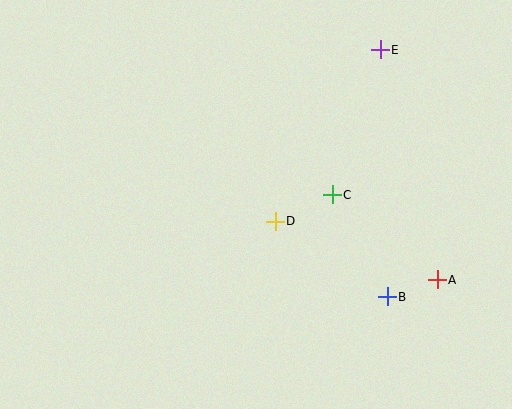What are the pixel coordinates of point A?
Point A is at (437, 280).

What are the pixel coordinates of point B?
Point B is at (387, 297).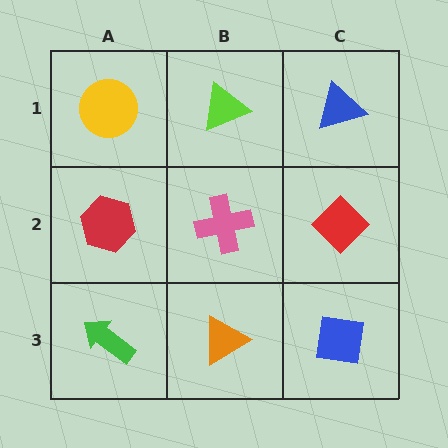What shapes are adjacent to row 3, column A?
A red hexagon (row 2, column A), an orange triangle (row 3, column B).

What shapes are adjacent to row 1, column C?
A red diamond (row 2, column C), a lime triangle (row 1, column B).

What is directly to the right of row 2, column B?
A red diamond.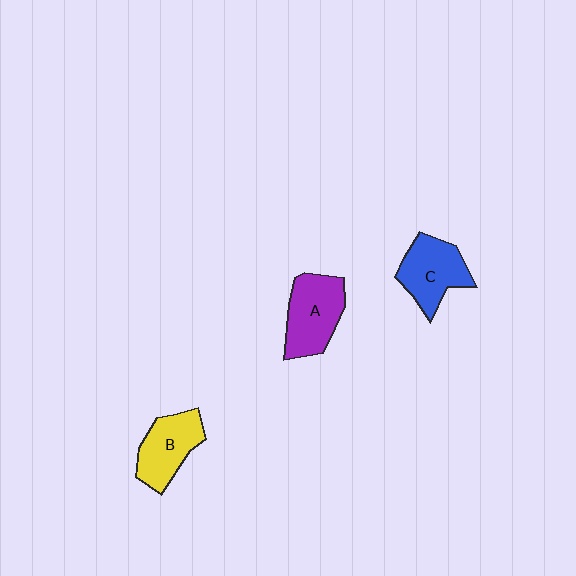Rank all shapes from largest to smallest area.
From largest to smallest: A (purple), C (blue), B (yellow).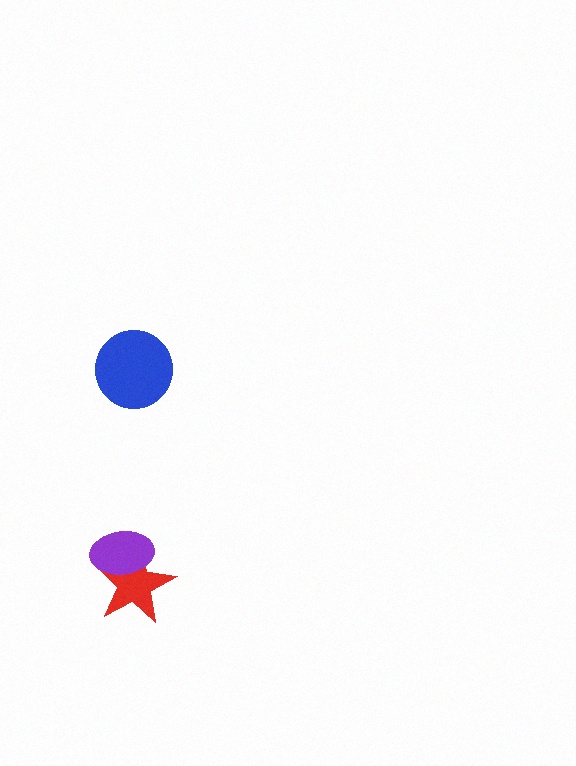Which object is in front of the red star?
The purple ellipse is in front of the red star.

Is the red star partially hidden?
Yes, it is partially covered by another shape.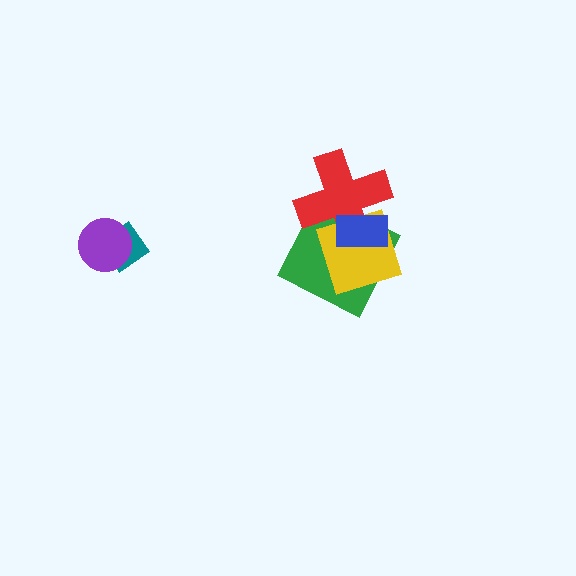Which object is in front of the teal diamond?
The purple circle is in front of the teal diamond.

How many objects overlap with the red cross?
3 objects overlap with the red cross.